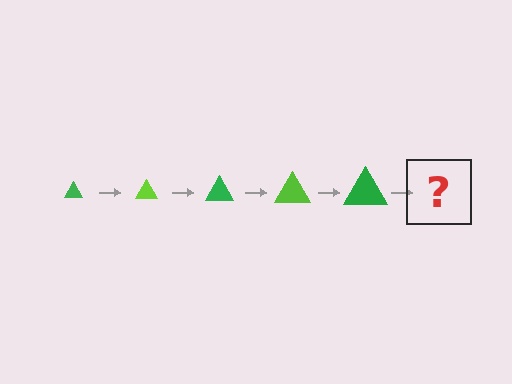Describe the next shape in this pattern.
It should be a lime triangle, larger than the previous one.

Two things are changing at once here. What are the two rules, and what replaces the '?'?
The two rules are that the triangle grows larger each step and the color cycles through green and lime. The '?' should be a lime triangle, larger than the previous one.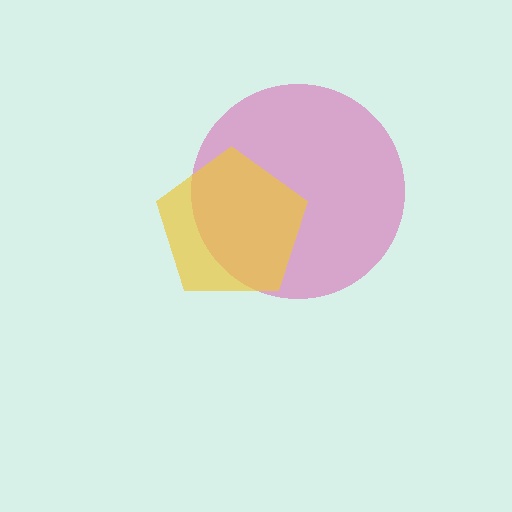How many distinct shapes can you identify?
There are 2 distinct shapes: a magenta circle, a yellow pentagon.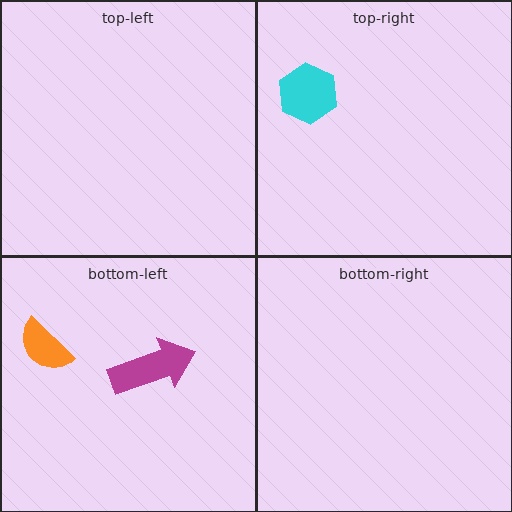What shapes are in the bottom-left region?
The magenta arrow, the orange semicircle.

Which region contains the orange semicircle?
The bottom-left region.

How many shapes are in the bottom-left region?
2.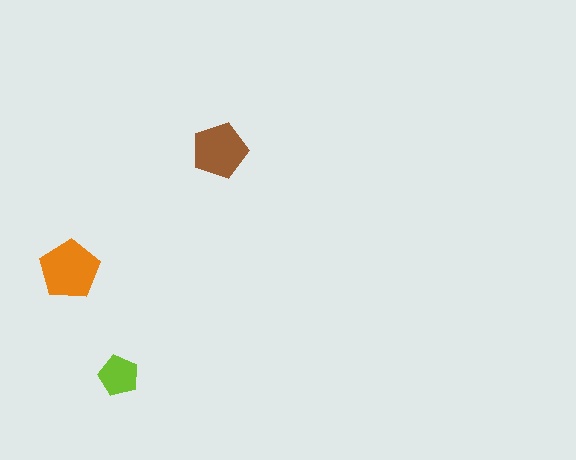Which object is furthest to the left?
The orange pentagon is leftmost.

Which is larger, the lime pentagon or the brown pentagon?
The brown one.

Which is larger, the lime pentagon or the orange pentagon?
The orange one.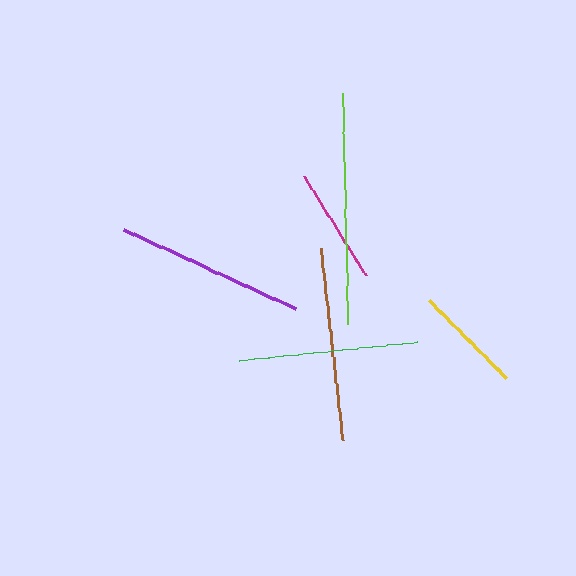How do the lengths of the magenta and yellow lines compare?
The magenta and yellow lines are approximately the same length.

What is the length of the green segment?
The green segment is approximately 180 pixels long.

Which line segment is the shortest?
The yellow line is the shortest at approximately 110 pixels.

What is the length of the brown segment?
The brown segment is approximately 193 pixels long.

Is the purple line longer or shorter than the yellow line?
The purple line is longer than the yellow line.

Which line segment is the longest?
The lime line is the longest at approximately 231 pixels.